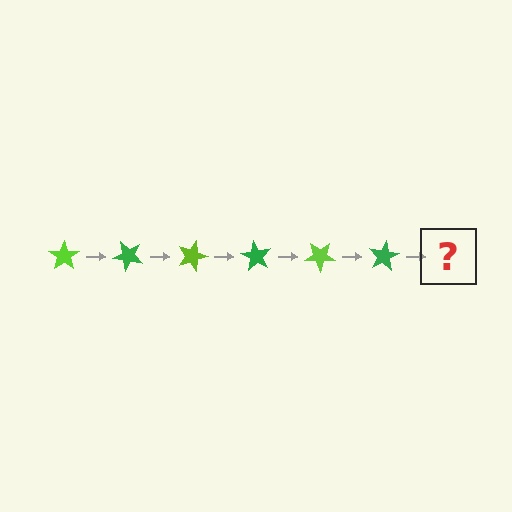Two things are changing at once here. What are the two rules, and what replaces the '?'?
The two rules are that it rotates 45 degrees each step and the color cycles through lime and green. The '?' should be a lime star, rotated 270 degrees from the start.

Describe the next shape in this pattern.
It should be a lime star, rotated 270 degrees from the start.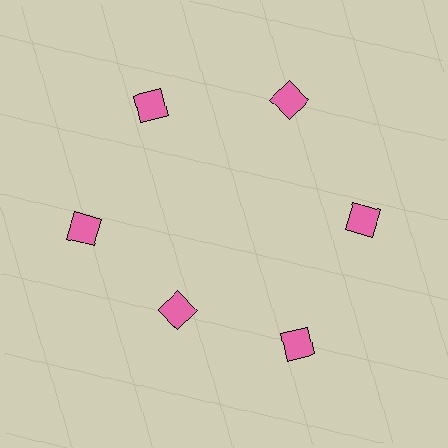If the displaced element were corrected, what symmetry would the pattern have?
It would have 6-fold rotational symmetry — the pattern would map onto itself every 60 degrees.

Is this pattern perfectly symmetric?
No. The 6 pink squares are arranged in a ring, but one element near the 7 o'clock position is pulled inward toward the center, breaking the 6-fold rotational symmetry.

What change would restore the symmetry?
The symmetry would be restored by moving it outward, back onto the ring so that all 6 squares sit at equal angles and equal distance from the center.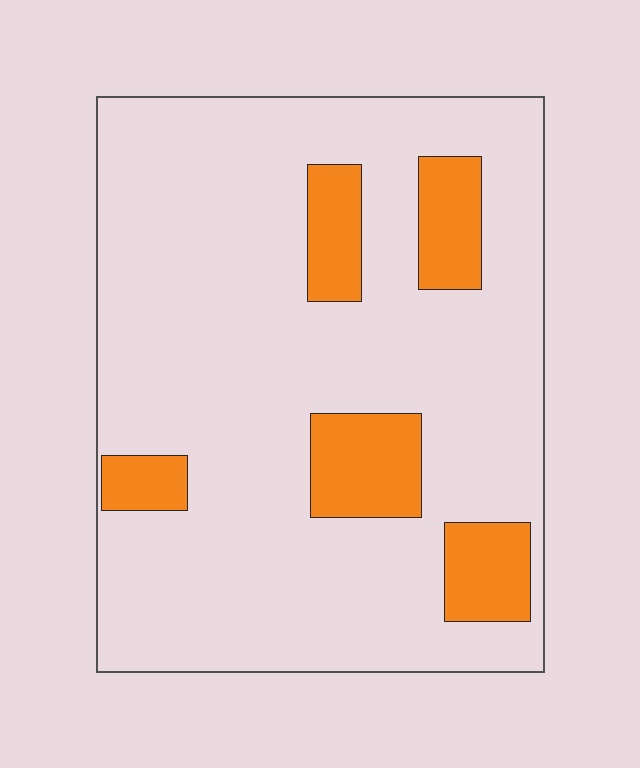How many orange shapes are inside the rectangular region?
5.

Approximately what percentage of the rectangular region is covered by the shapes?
Approximately 15%.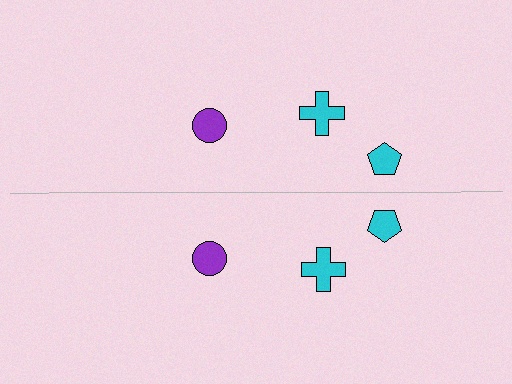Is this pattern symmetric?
Yes, this pattern has bilateral (reflection) symmetry.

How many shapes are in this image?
There are 6 shapes in this image.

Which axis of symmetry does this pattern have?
The pattern has a horizontal axis of symmetry running through the center of the image.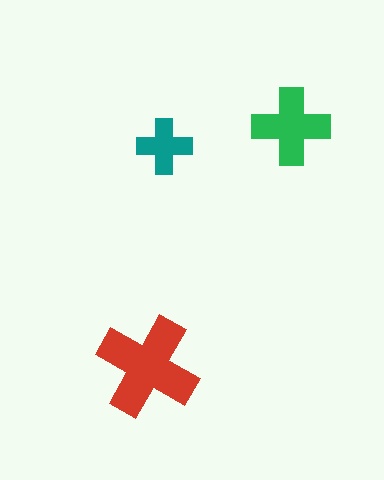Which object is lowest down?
The red cross is bottommost.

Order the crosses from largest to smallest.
the red one, the green one, the teal one.